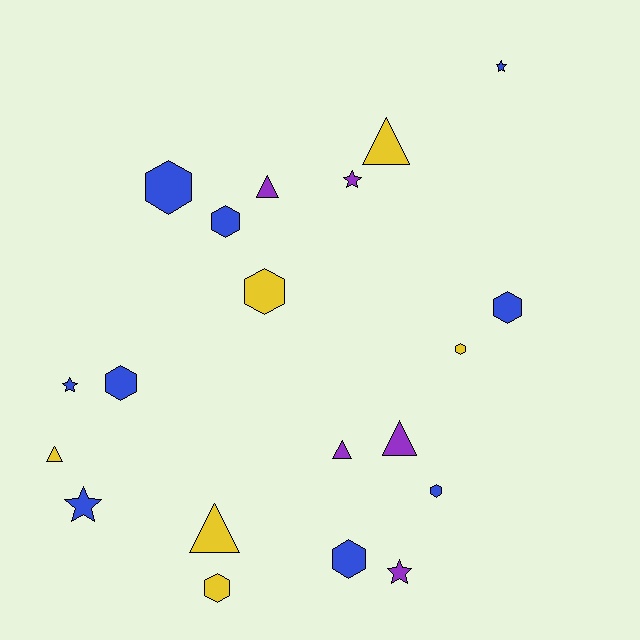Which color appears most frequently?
Blue, with 9 objects.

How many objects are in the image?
There are 20 objects.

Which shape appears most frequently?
Hexagon, with 9 objects.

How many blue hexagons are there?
There are 6 blue hexagons.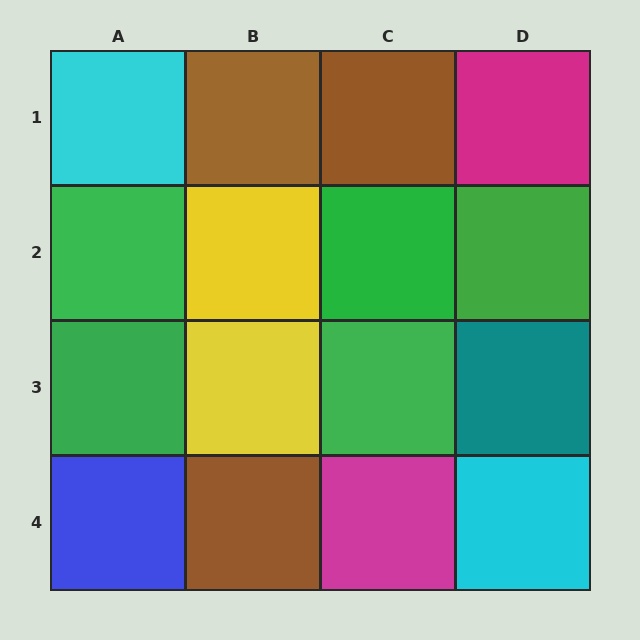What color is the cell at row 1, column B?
Brown.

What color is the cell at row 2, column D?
Green.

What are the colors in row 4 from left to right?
Blue, brown, magenta, cyan.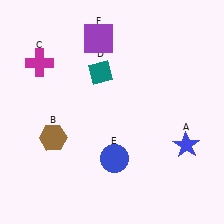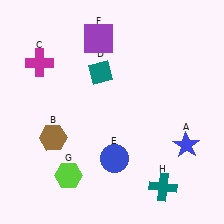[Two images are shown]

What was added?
A lime hexagon (G), a teal cross (H) were added in Image 2.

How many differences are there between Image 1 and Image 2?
There are 2 differences between the two images.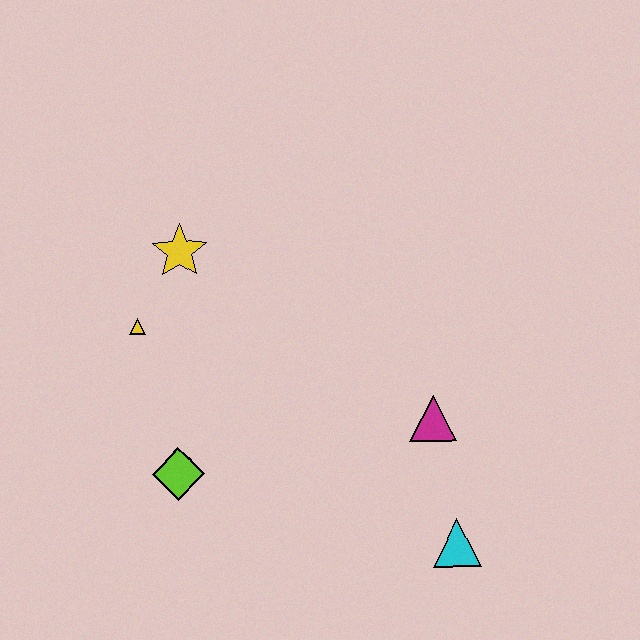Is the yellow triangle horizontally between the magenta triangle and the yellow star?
No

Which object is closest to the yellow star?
The yellow triangle is closest to the yellow star.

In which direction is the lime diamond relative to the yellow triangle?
The lime diamond is below the yellow triangle.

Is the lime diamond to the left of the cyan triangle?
Yes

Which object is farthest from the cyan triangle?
The yellow star is farthest from the cyan triangle.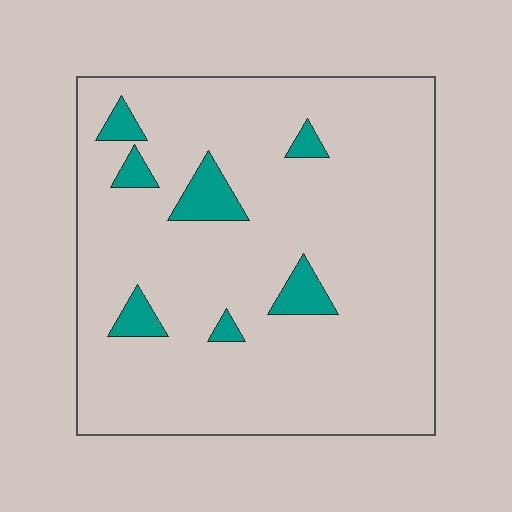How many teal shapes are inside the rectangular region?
7.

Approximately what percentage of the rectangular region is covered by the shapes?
Approximately 10%.